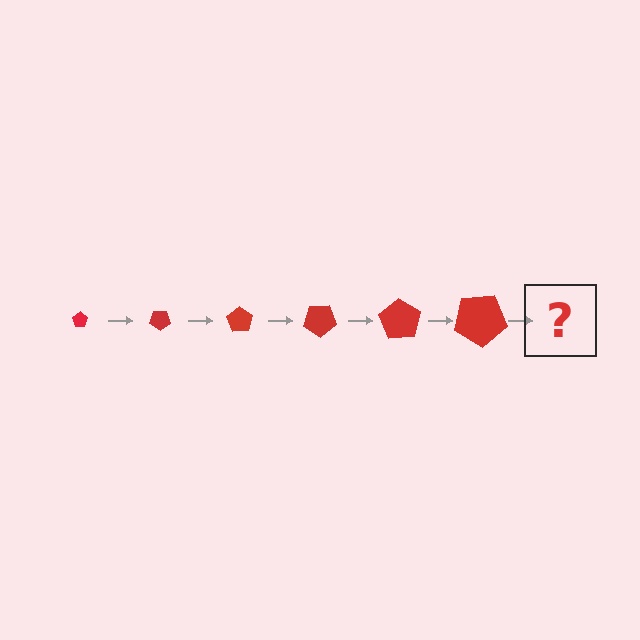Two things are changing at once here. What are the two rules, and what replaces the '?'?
The two rules are that the pentagon grows larger each step and it rotates 35 degrees each step. The '?' should be a pentagon, larger than the previous one and rotated 210 degrees from the start.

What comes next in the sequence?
The next element should be a pentagon, larger than the previous one and rotated 210 degrees from the start.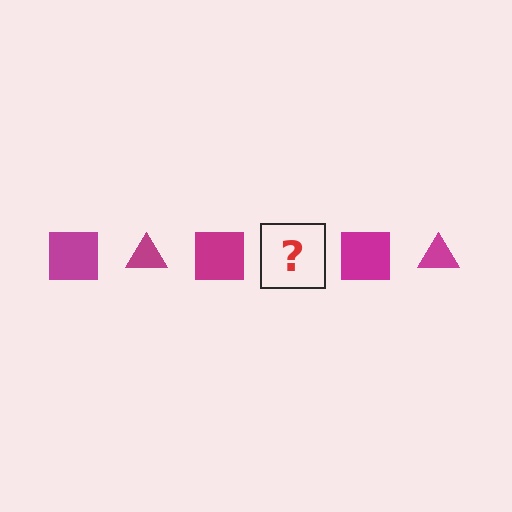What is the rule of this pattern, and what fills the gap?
The rule is that the pattern cycles through square, triangle shapes in magenta. The gap should be filled with a magenta triangle.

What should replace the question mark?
The question mark should be replaced with a magenta triangle.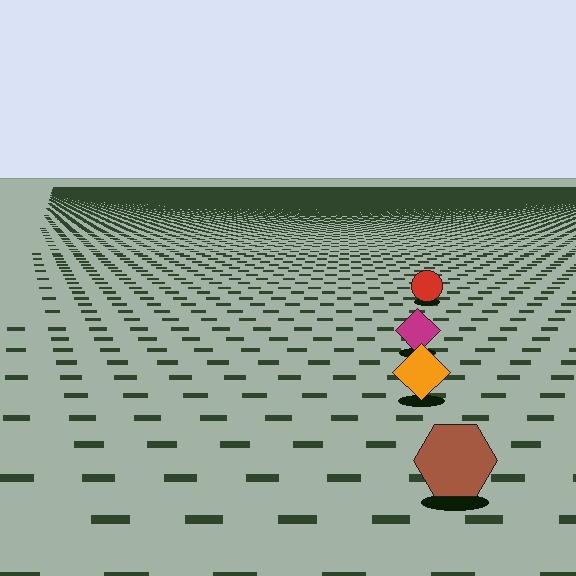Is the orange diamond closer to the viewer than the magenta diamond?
Yes. The orange diamond is closer — you can tell from the texture gradient: the ground texture is coarser near it.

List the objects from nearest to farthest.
From nearest to farthest: the brown hexagon, the orange diamond, the magenta diamond, the red circle.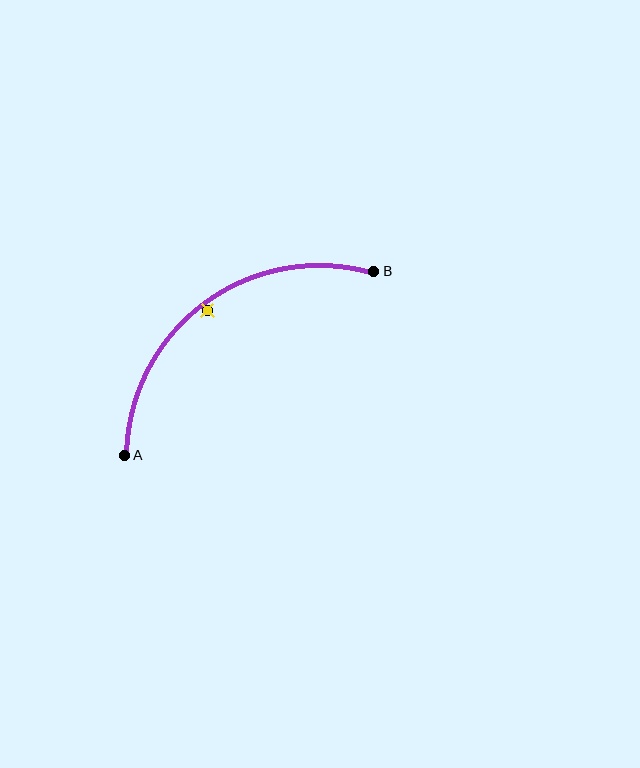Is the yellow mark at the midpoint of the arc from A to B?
No — the yellow mark does not lie on the arc at all. It sits slightly inside the curve.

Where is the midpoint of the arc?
The arc midpoint is the point on the curve farthest from the straight line joining A and B. It sits above and to the left of that line.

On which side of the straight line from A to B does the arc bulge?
The arc bulges above and to the left of the straight line connecting A and B.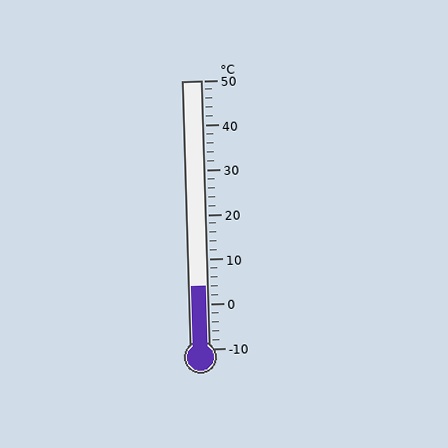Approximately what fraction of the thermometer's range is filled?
The thermometer is filled to approximately 25% of its range.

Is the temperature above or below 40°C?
The temperature is below 40°C.